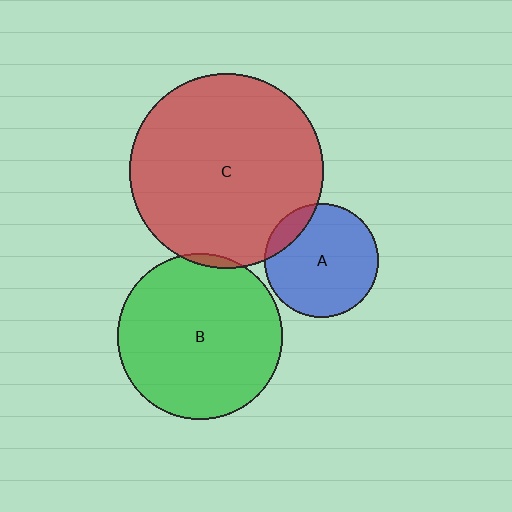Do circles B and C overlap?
Yes.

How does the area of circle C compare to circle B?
Approximately 1.4 times.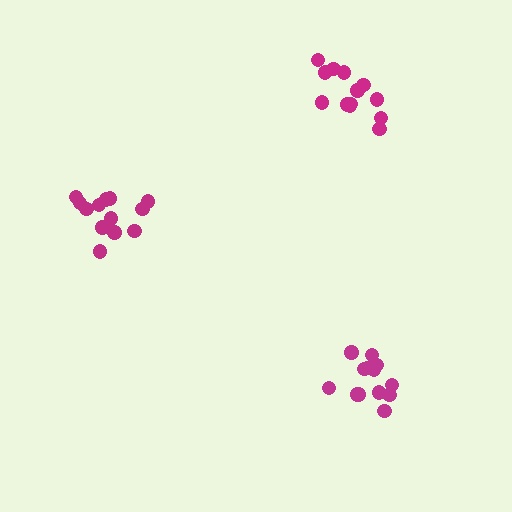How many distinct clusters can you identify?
There are 3 distinct clusters.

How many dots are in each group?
Group 1: 13 dots, Group 2: 13 dots, Group 3: 13 dots (39 total).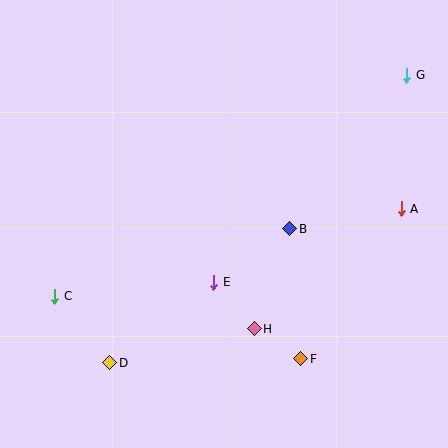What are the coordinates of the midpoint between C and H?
The midpoint between C and H is at (155, 312).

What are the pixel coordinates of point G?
Point G is at (407, 75).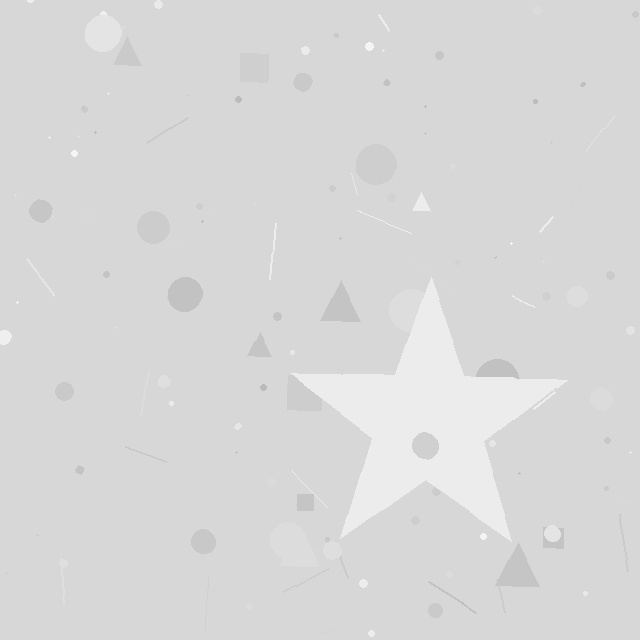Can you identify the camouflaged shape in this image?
The camouflaged shape is a star.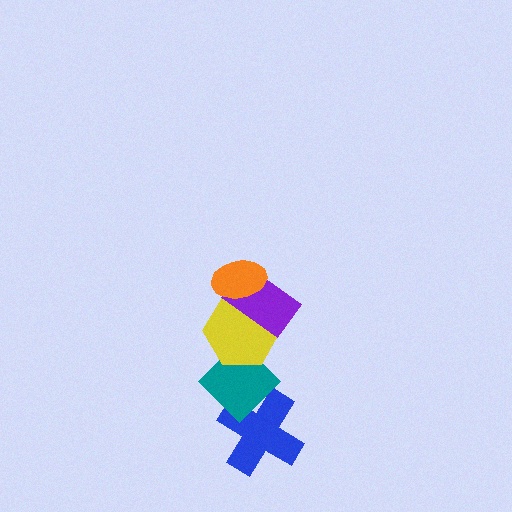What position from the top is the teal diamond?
The teal diamond is 4th from the top.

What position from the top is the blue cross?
The blue cross is 5th from the top.